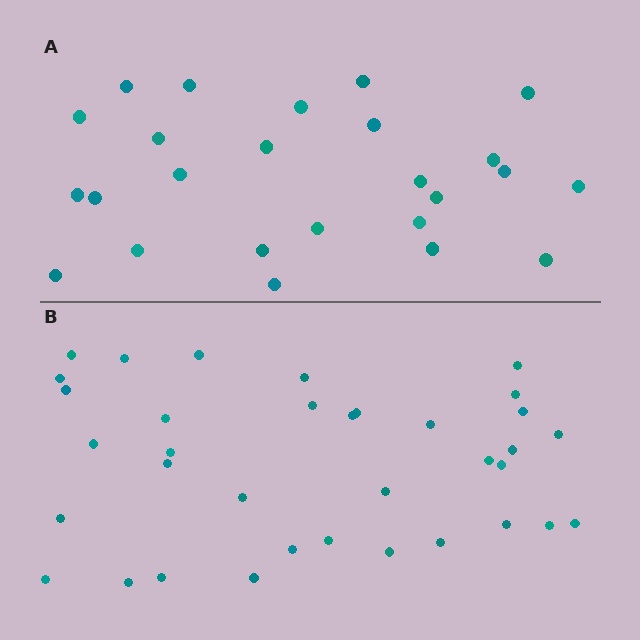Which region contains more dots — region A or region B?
Region B (the bottom region) has more dots.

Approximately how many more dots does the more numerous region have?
Region B has roughly 10 or so more dots than region A.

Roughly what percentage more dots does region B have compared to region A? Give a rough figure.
About 40% more.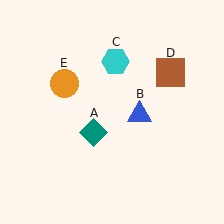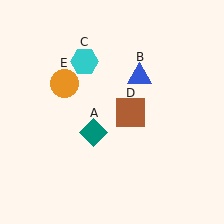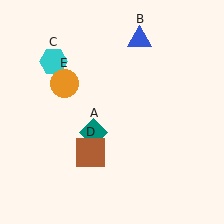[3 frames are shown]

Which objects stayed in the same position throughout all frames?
Teal diamond (object A) and orange circle (object E) remained stationary.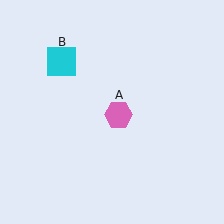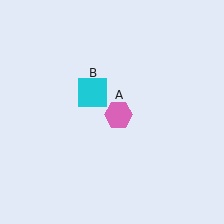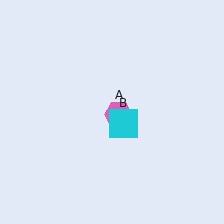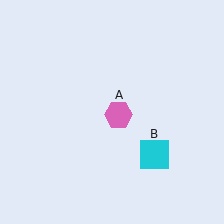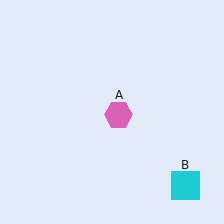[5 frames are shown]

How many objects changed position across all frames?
1 object changed position: cyan square (object B).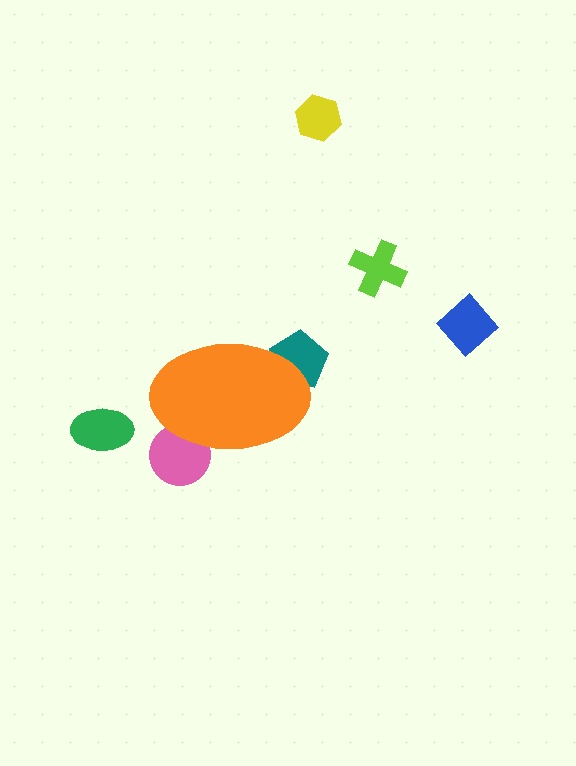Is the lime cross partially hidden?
No, the lime cross is fully visible.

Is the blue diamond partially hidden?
No, the blue diamond is fully visible.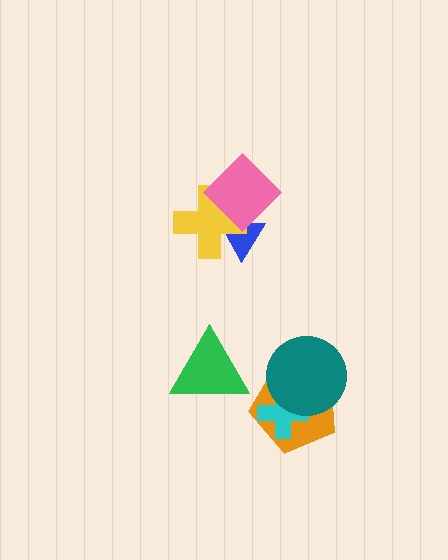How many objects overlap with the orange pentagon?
2 objects overlap with the orange pentagon.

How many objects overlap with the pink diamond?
2 objects overlap with the pink diamond.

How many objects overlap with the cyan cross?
2 objects overlap with the cyan cross.